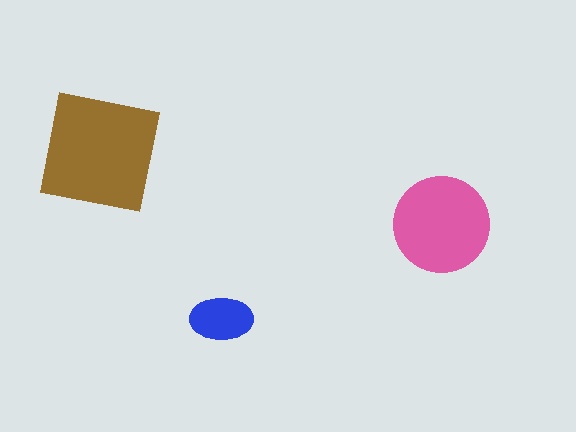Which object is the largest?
The brown square.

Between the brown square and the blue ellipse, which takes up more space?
The brown square.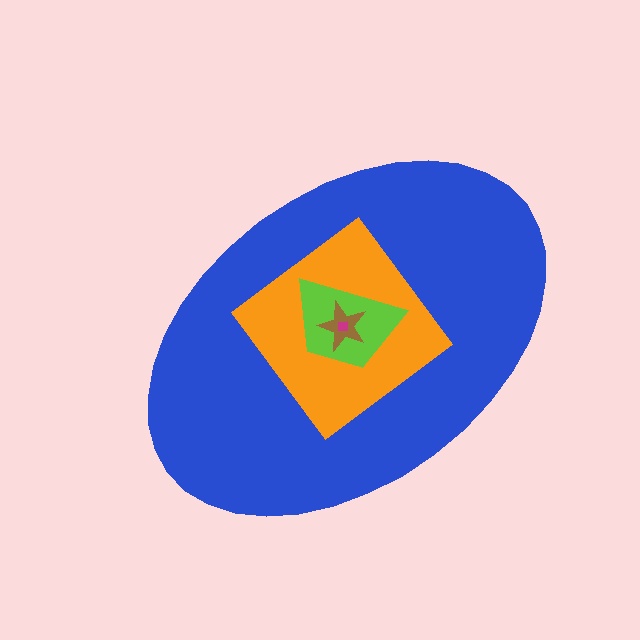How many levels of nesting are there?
5.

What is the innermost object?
The magenta square.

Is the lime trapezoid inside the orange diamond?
Yes.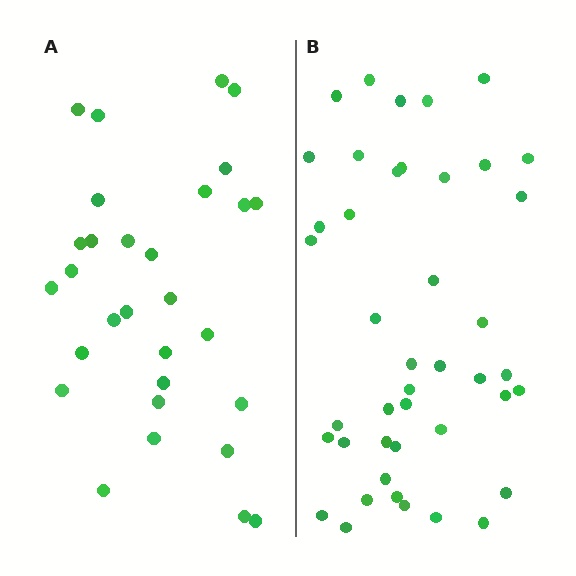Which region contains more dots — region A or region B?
Region B (the right region) has more dots.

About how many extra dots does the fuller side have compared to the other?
Region B has approximately 15 more dots than region A.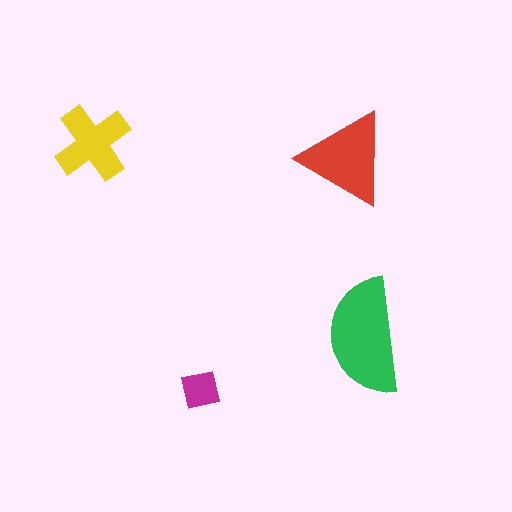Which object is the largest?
The green semicircle.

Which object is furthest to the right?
The green semicircle is rightmost.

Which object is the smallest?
The magenta square.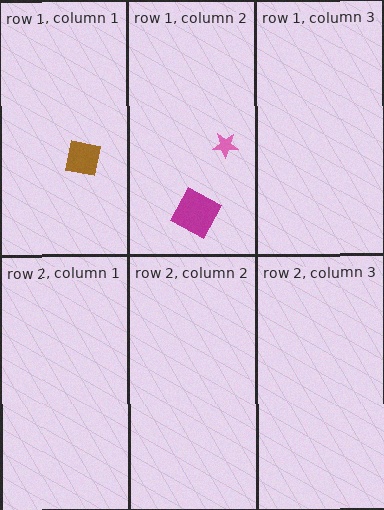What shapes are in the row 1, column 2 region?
The pink star, the magenta square.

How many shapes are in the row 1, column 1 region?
1.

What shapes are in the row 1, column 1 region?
The brown square.